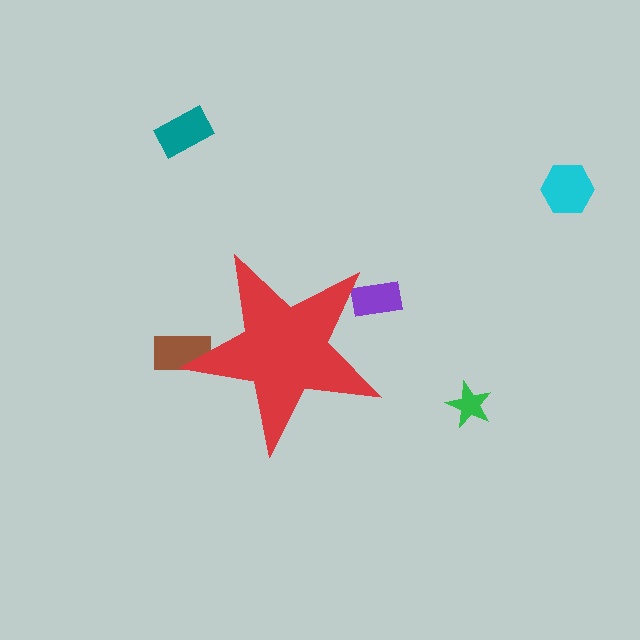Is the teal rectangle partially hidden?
No, the teal rectangle is fully visible.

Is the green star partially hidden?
No, the green star is fully visible.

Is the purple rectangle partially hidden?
Yes, the purple rectangle is partially hidden behind the red star.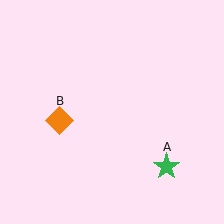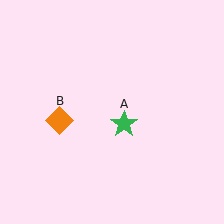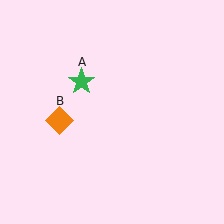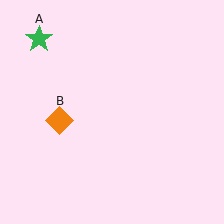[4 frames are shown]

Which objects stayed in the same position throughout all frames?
Orange diamond (object B) remained stationary.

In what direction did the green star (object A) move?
The green star (object A) moved up and to the left.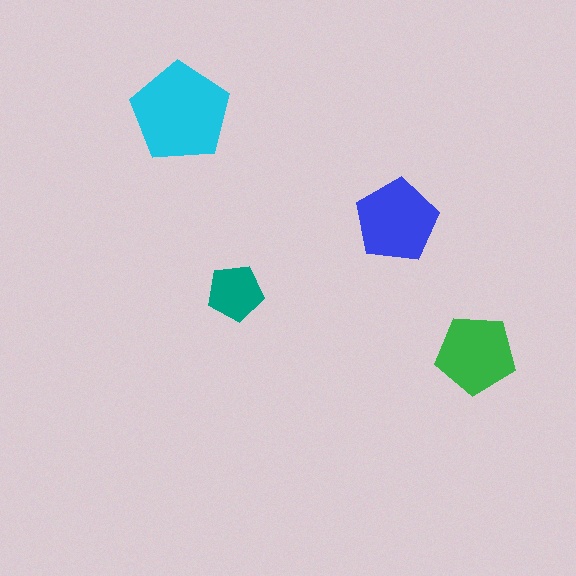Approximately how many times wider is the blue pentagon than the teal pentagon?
About 1.5 times wider.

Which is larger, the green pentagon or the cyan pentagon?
The cyan one.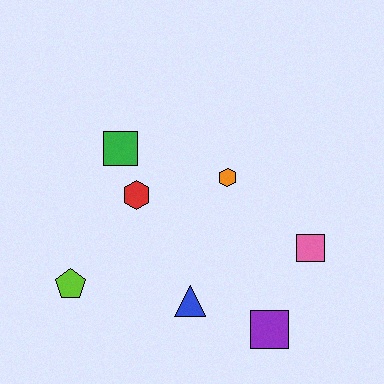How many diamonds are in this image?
There are no diamonds.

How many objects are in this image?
There are 7 objects.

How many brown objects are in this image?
There are no brown objects.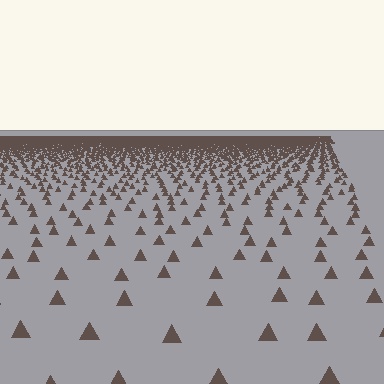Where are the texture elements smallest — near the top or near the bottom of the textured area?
Near the top.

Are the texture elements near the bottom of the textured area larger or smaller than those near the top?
Larger. Near the bottom, elements are closer to the viewer and appear at a bigger on-screen size.